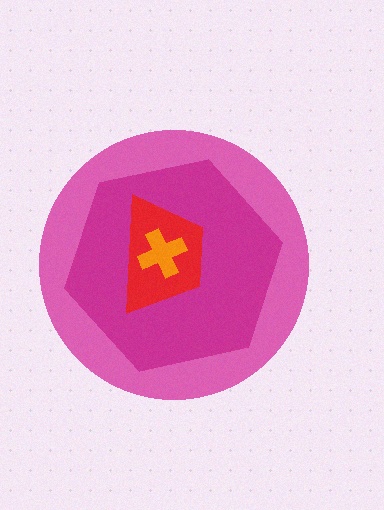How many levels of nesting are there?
4.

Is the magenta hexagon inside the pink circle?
Yes.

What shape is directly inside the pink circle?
The magenta hexagon.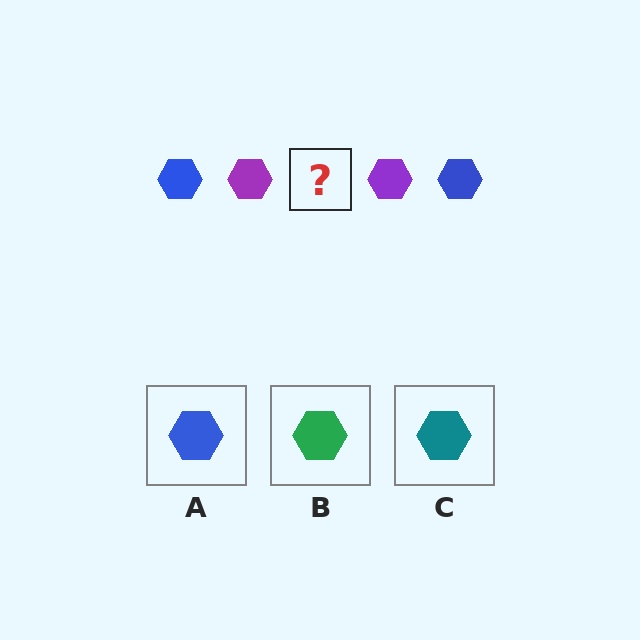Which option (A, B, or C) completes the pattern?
A.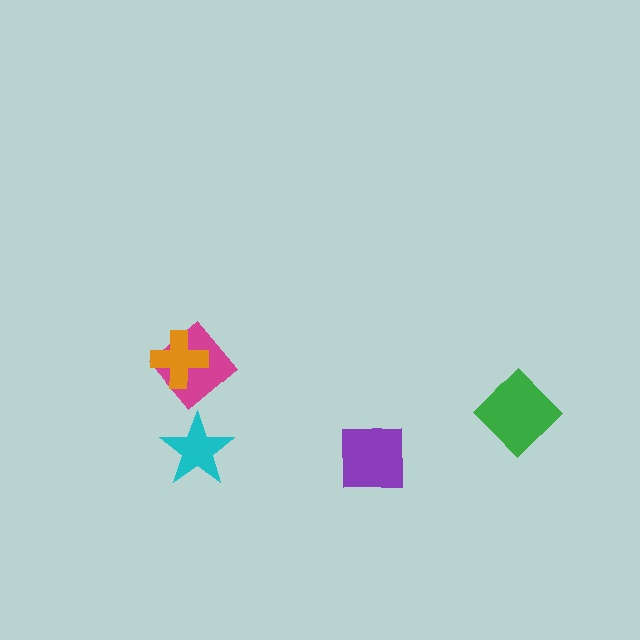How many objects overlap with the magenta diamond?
1 object overlaps with the magenta diamond.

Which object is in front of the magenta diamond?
The orange cross is in front of the magenta diamond.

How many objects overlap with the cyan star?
0 objects overlap with the cyan star.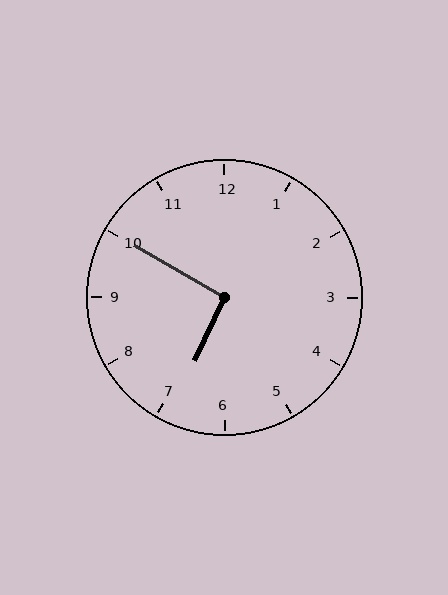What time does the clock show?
6:50.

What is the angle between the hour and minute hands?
Approximately 95 degrees.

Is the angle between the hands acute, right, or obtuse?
It is right.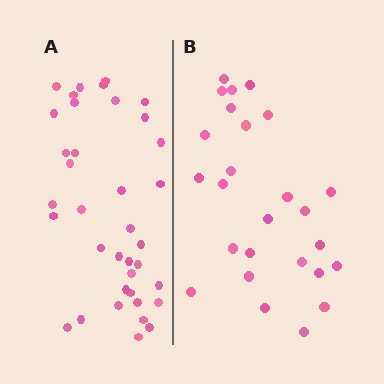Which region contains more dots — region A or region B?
Region A (the left region) has more dots.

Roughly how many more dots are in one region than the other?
Region A has roughly 12 or so more dots than region B.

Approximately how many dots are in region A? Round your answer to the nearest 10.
About 40 dots. (The exact count is 37, which rounds to 40.)